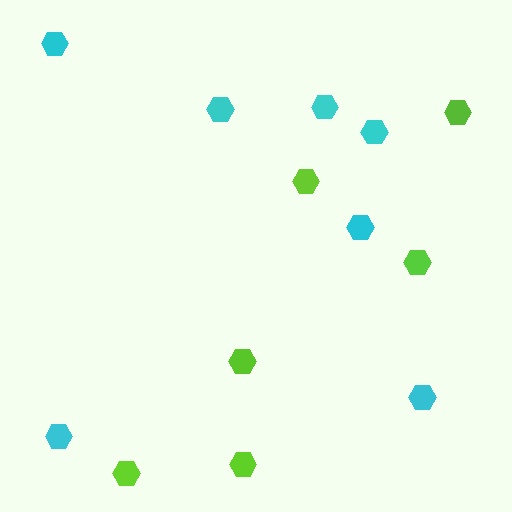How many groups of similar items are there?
There are 2 groups: one group of cyan hexagons (7) and one group of lime hexagons (6).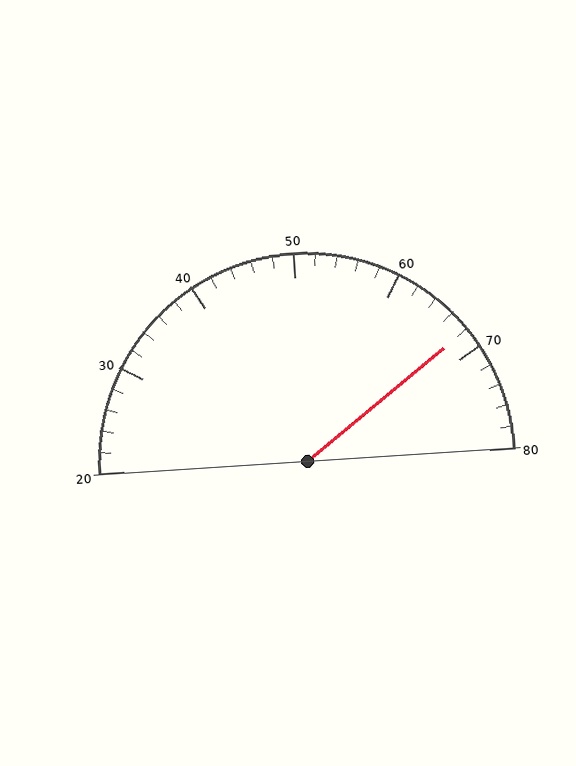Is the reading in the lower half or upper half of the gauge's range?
The reading is in the upper half of the range (20 to 80).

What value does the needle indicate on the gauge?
The needle indicates approximately 68.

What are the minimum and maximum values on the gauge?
The gauge ranges from 20 to 80.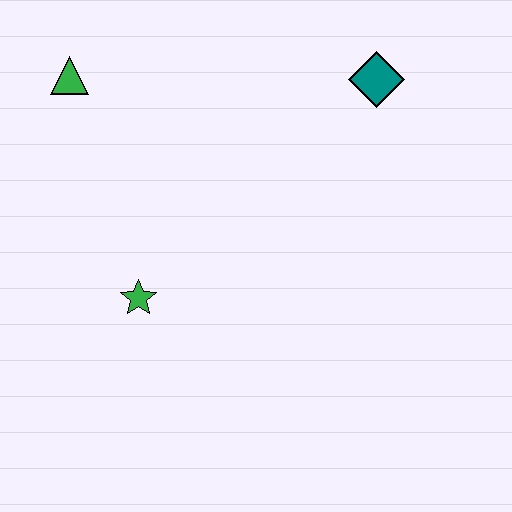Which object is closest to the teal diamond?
The green triangle is closest to the teal diamond.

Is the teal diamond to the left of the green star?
No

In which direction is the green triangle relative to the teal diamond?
The green triangle is to the left of the teal diamond.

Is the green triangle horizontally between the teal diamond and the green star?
No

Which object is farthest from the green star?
The teal diamond is farthest from the green star.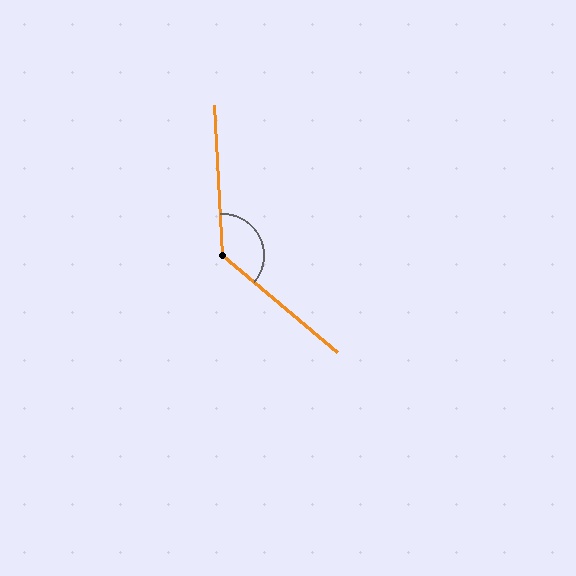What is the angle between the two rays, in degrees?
Approximately 133 degrees.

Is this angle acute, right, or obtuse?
It is obtuse.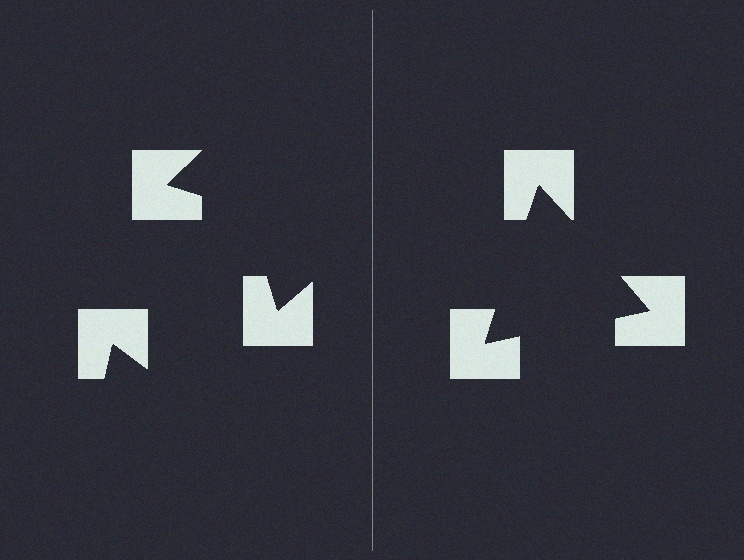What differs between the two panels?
The notched squares are positioned identically on both sides; only the wedge orientations differ. On the right they align to a triangle; on the left they are misaligned.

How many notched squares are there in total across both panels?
6 — 3 on each side.